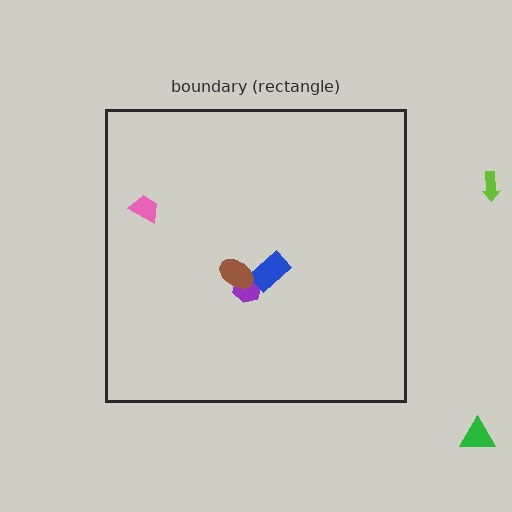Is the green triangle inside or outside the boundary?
Outside.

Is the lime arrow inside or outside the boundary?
Outside.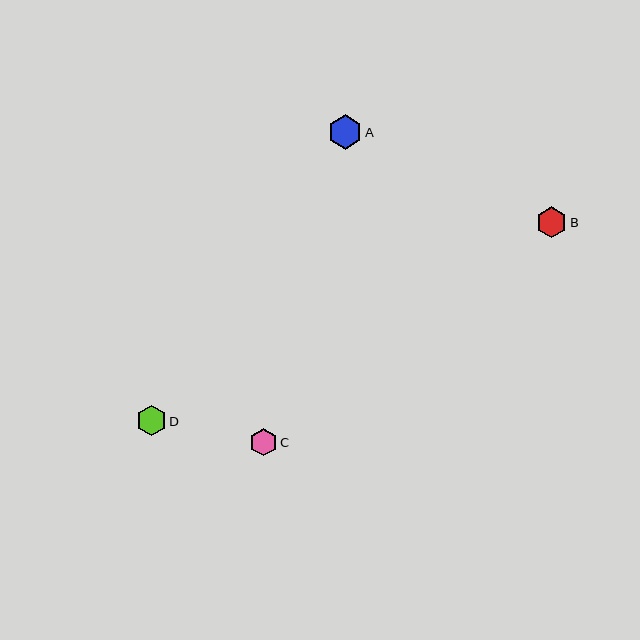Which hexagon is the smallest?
Hexagon C is the smallest with a size of approximately 27 pixels.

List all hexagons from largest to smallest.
From largest to smallest: A, B, D, C.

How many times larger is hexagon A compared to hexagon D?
Hexagon A is approximately 1.1 times the size of hexagon D.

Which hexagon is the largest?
Hexagon A is the largest with a size of approximately 34 pixels.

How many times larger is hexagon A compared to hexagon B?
Hexagon A is approximately 1.1 times the size of hexagon B.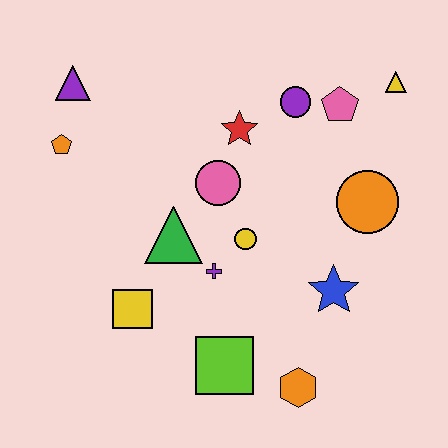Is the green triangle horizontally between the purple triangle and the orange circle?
Yes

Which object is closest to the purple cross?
The yellow circle is closest to the purple cross.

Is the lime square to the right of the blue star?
No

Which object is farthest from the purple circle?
The orange hexagon is farthest from the purple circle.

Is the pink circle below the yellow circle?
No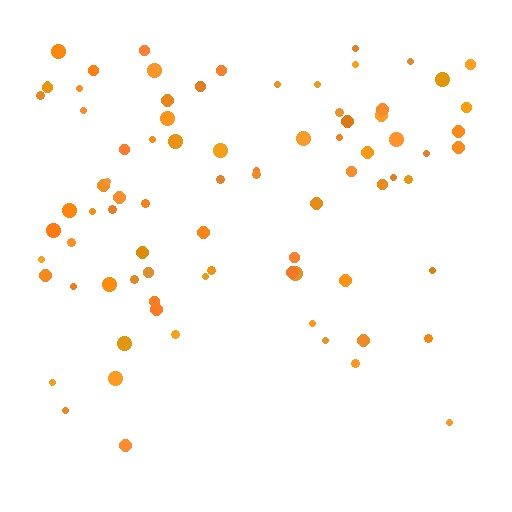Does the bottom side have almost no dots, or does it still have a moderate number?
Still a moderate number, just noticeably fewer than the top.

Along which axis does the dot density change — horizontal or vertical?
Vertical.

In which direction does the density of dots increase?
From bottom to top, with the top side densest.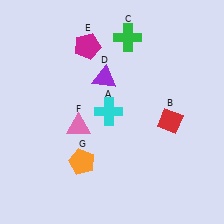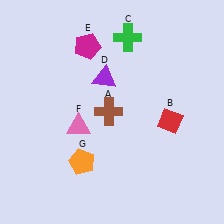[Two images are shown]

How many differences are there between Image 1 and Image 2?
There is 1 difference between the two images.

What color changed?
The cross (A) changed from cyan in Image 1 to brown in Image 2.